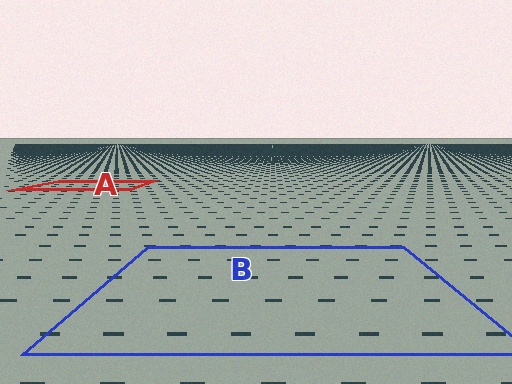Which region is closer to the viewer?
Region B is closer. The texture elements there are larger and more spread out.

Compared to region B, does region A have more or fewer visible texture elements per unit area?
Region A has more texture elements per unit area — they are packed more densely because it is farther away.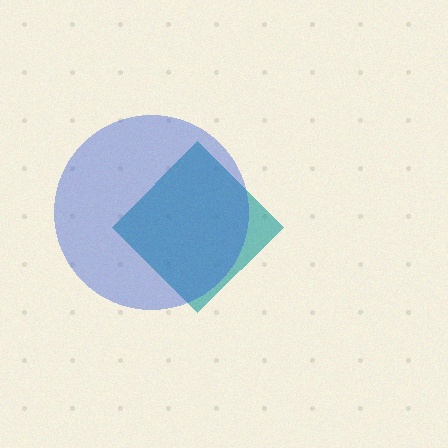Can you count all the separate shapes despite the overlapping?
Yes, there are 2 separate shapes.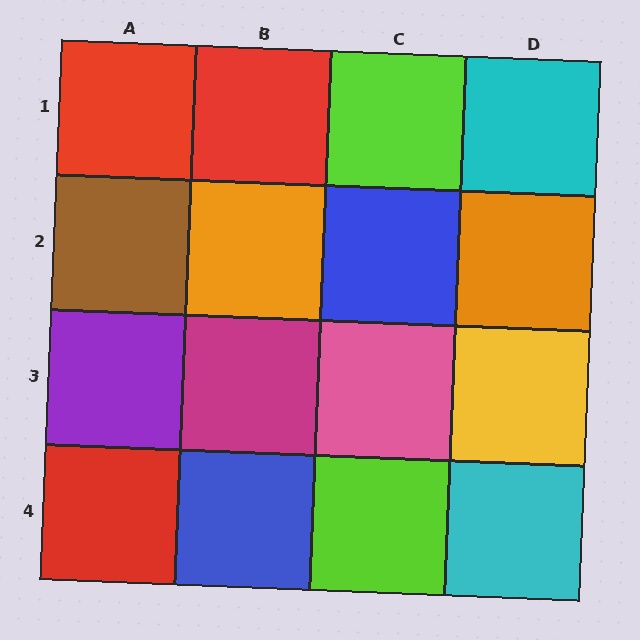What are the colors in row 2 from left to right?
Brown, orange, blue, orange.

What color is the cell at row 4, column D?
Cyan.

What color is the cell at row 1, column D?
Cyan.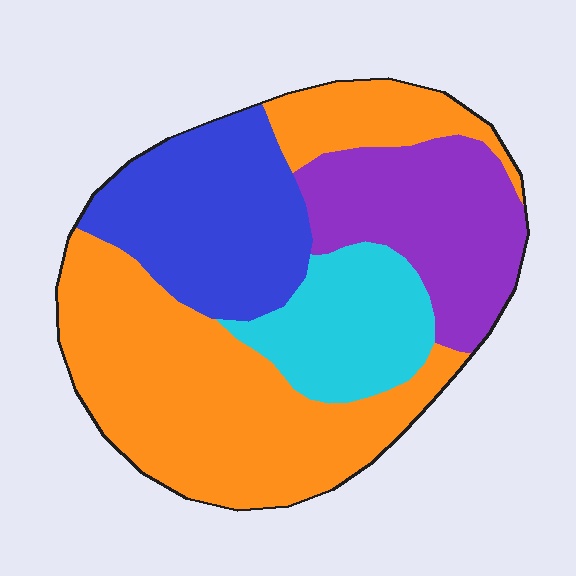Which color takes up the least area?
Cyan, at roughly 15%.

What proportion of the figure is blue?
Blue covers around 20% of the figure.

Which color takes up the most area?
Orange, at roughly 45%.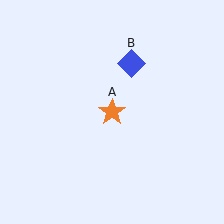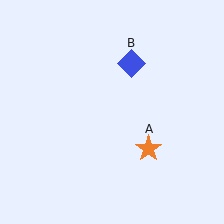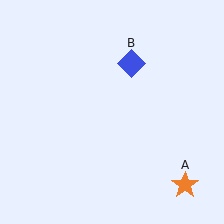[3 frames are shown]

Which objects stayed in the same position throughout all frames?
Blue diamond (object B) remained stationary.